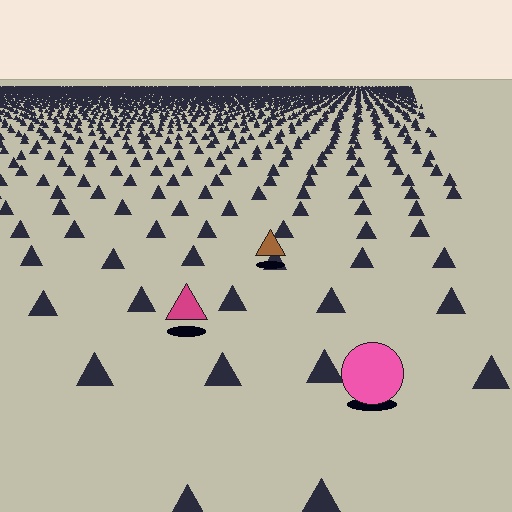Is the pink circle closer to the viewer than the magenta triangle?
Yes. The pink circle is closer — you can tell from the texture gradient: the ground texture is coarser near it.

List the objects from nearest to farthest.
From nearest to farthest: the pink circle, the magenta triangle, the brown triangle.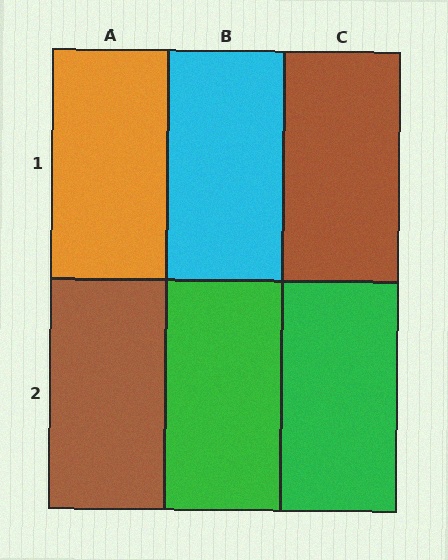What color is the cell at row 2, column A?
Brown.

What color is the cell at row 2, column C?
Green.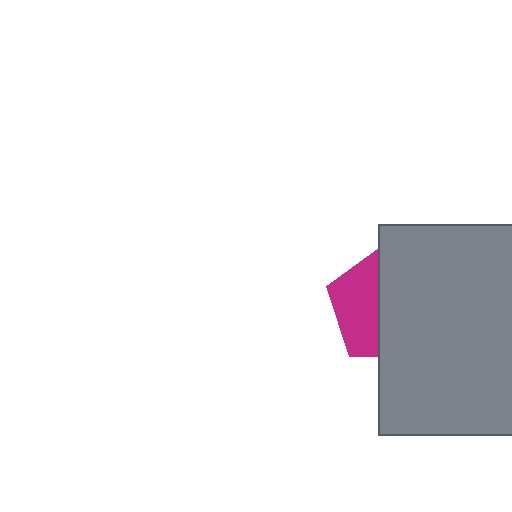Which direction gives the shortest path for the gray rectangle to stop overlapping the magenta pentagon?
Moving right gives the shortest separation.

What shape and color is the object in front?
The object in front is a gray rectangle.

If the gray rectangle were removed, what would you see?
You would see the complete magenta pentagon.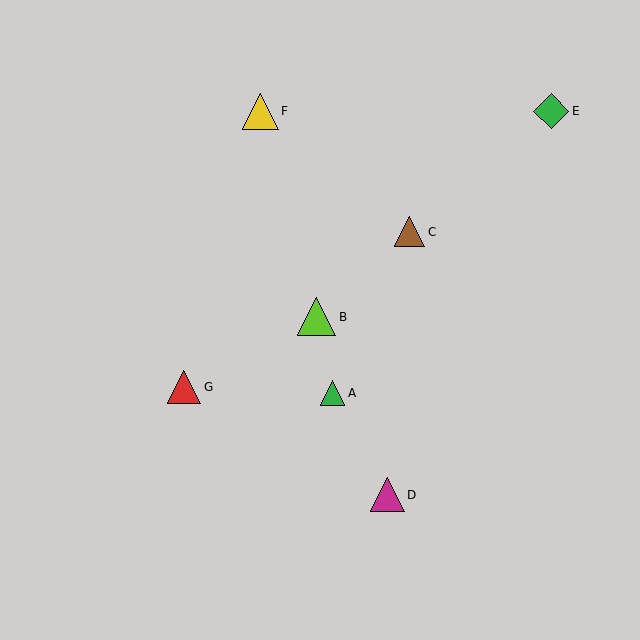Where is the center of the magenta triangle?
The center of the magenta triangle is at (387, 495).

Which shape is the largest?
The lime triangle (labeled B) is the largest.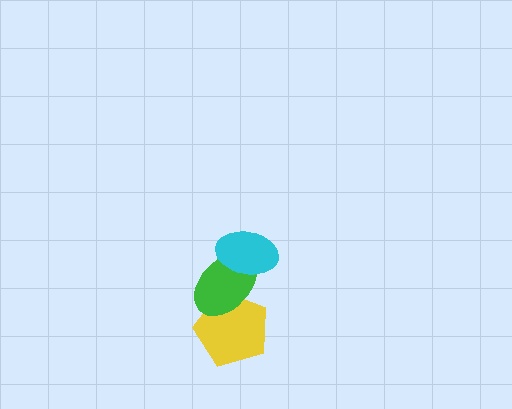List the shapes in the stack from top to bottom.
From top to bottom: the cyan ellipse, the green ellipse, the yellow pentagon.